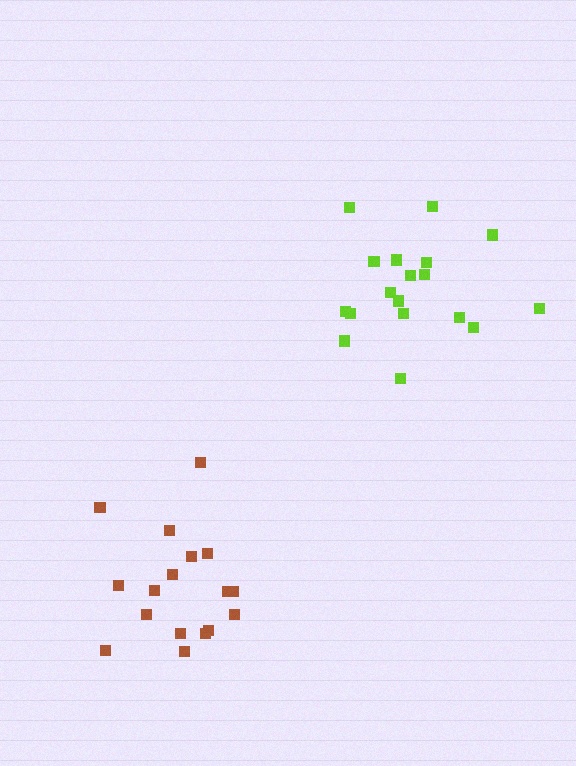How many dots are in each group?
Group 1: 17 dots, Group 2: 18 dots (35 total).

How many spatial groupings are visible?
There are 2 spatial groupings.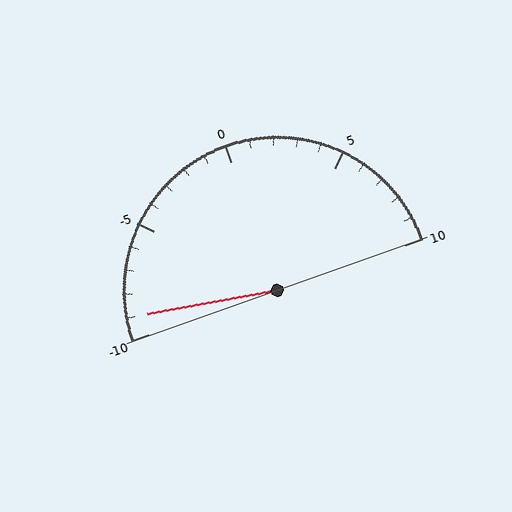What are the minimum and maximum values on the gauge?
The gauge ranges from -10 to 10.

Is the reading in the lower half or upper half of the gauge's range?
The reading is in the lower half of the range (-10 to 10).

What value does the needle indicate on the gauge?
The needle indicates approximately -9.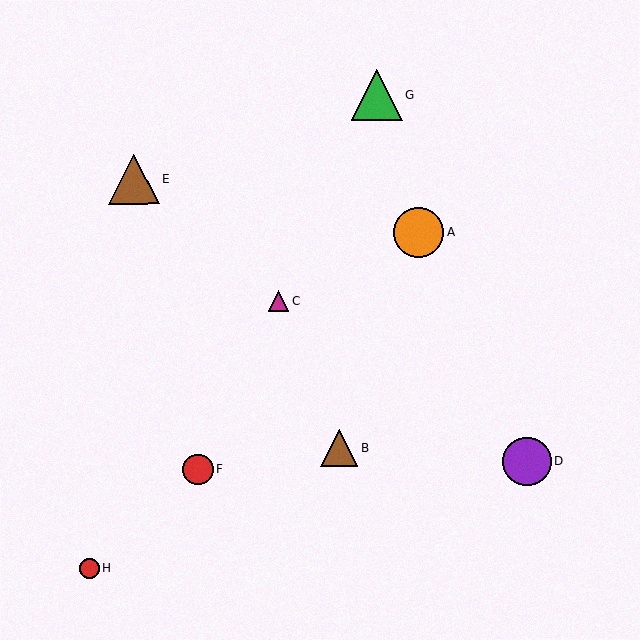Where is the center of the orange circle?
The center of the orange circle is at (418, 232).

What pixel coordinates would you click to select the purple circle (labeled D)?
Click at (528, 462) to select the purple circle D.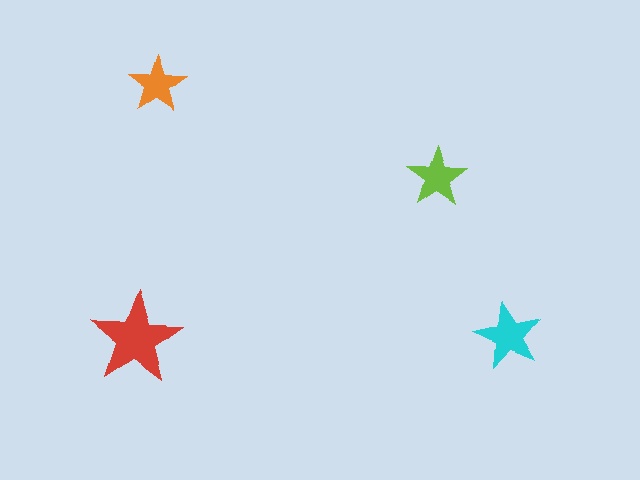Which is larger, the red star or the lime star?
The red one.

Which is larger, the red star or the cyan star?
The red one.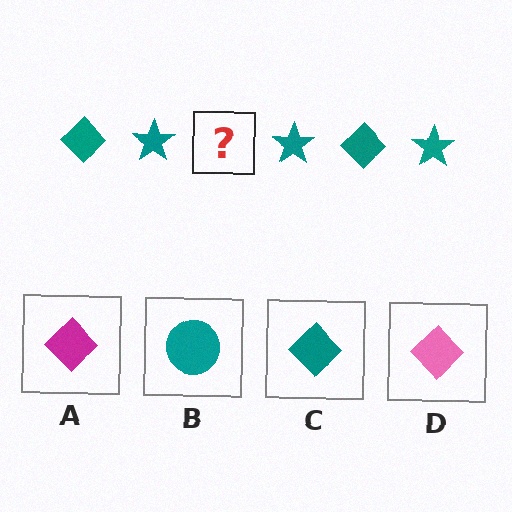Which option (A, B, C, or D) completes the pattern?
C.